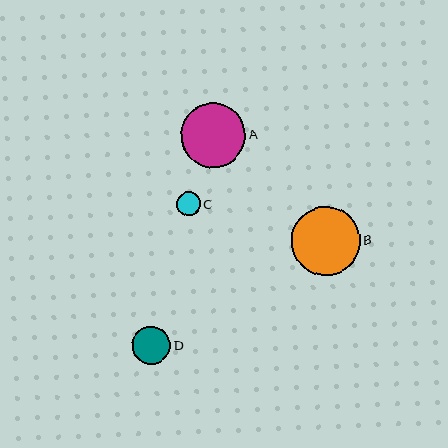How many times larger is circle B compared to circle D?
Circle B is approximately 1.8 times the size of circle D.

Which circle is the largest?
Circle B is the largest with a size of approximately 69 pixels.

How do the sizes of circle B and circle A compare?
Circle B and circle A are approximately the same size.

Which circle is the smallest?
Circle C is the smallest with a size of approximately 24 pixels.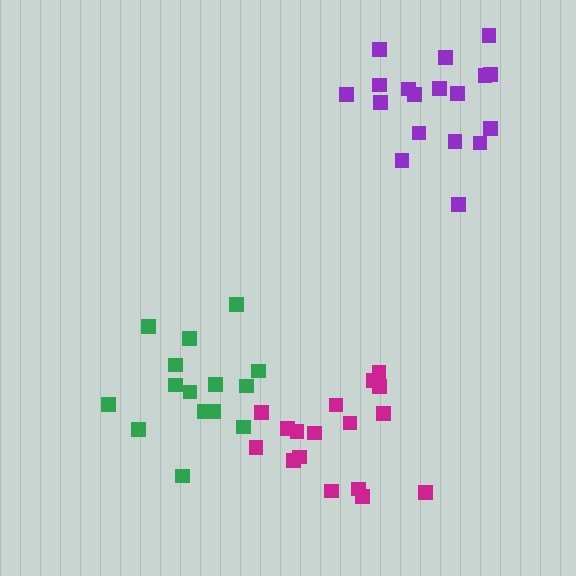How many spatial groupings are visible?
There are 3 spatial groupings.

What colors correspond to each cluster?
The clusters are colored: green, purple, magenta.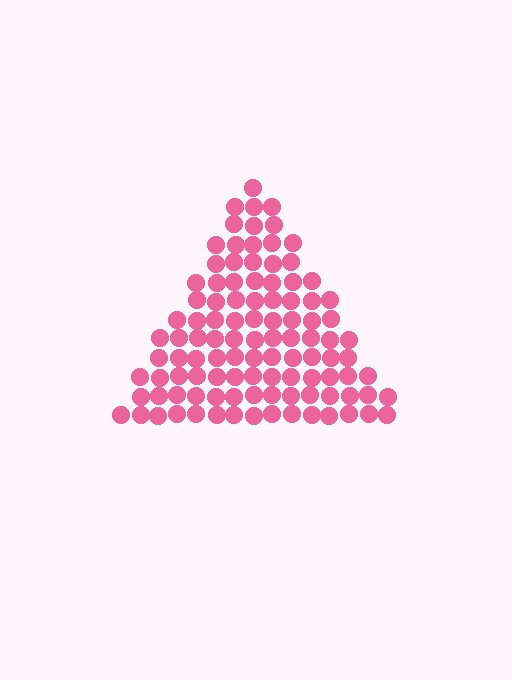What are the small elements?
The small elements are circles.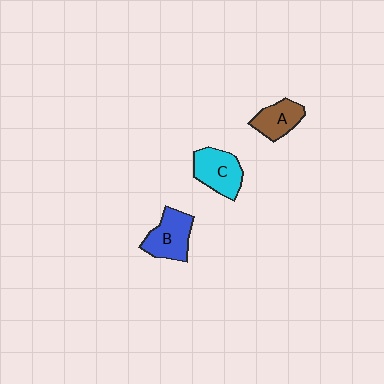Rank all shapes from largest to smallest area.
From largest to smallest: C (cyan), B (blue), A (brown).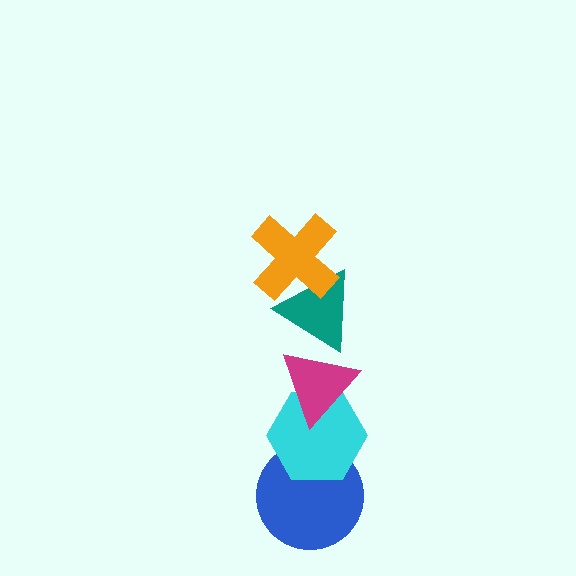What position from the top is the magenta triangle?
The magenta triangle is 3rd from the top.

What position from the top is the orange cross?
The orange cross is 1st from the top.